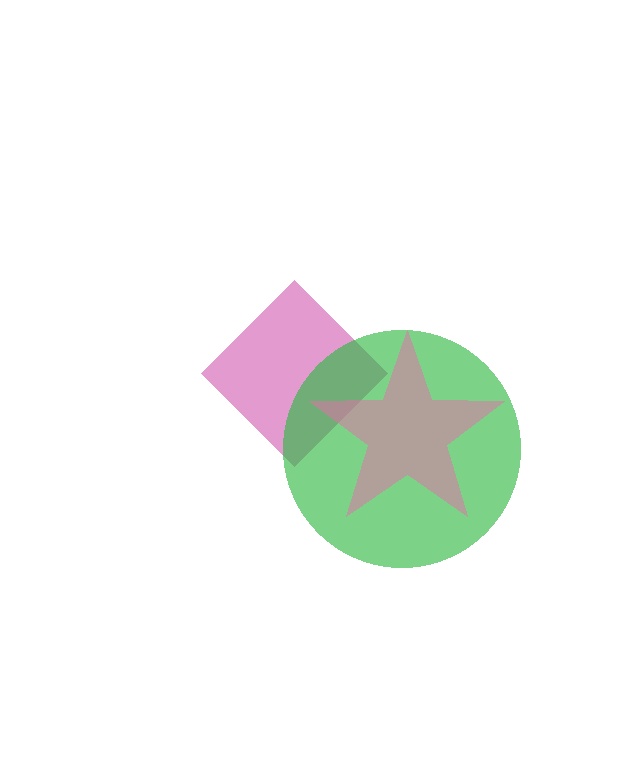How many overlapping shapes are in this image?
There are 3 overlapping shapes in the image.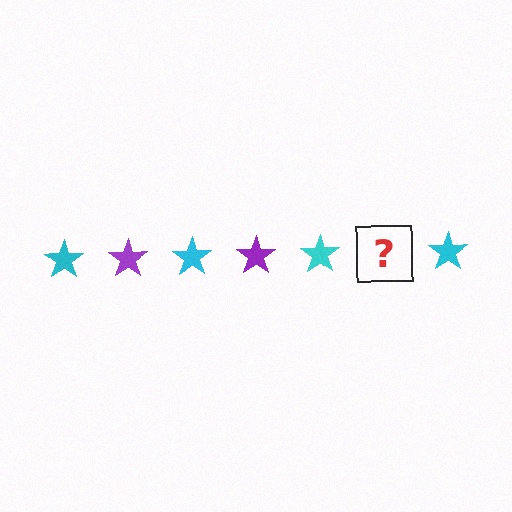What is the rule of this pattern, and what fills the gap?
The rule is that the pattern cycles through cyan, purple stars. The gap should be filled with a purple star.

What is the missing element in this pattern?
The missing element is a purple star.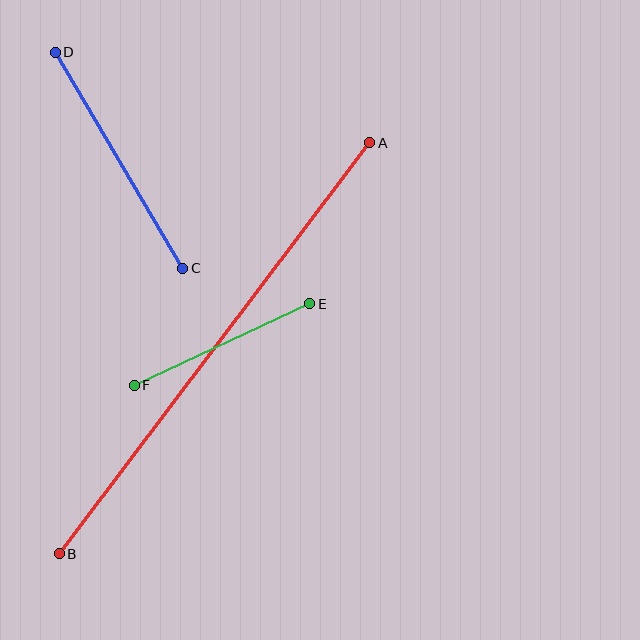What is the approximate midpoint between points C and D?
The midpoint is at approximately (119, 160) pixels.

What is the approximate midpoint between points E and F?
The midpoint is at approximately (222, 345) pixels.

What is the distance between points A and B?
The distance is approximately 515 pixels.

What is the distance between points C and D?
The distance is approximately 251 pixels.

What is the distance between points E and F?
The distance is approximately 193 pixels.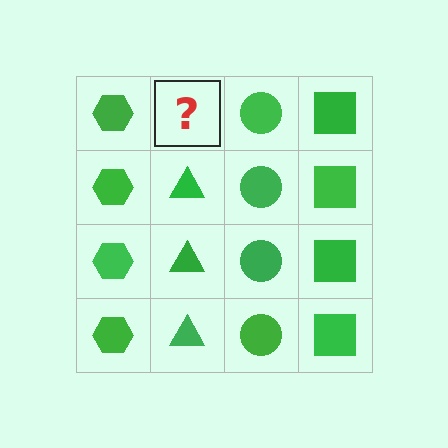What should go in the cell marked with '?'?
The missing cell should contain a green triangle.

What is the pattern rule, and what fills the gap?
The rule is that each column has a consistent shape. The gap should be filled with a green triangle.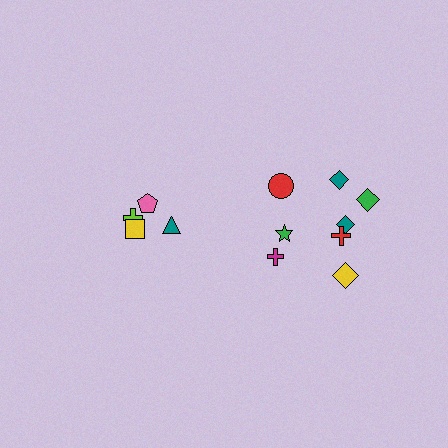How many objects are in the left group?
There are 4 objects.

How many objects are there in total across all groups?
There are 12 objects.